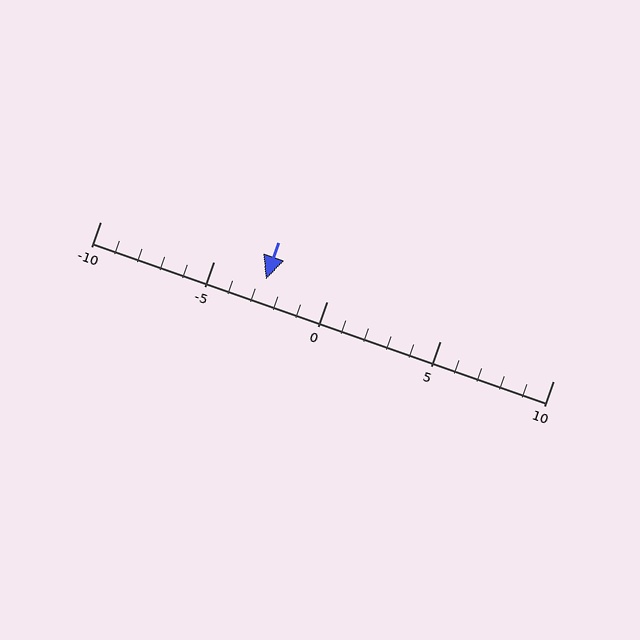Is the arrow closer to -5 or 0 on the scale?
The arrow is closer to -5.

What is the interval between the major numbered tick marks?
The major tick marks are spaced 5 units apart.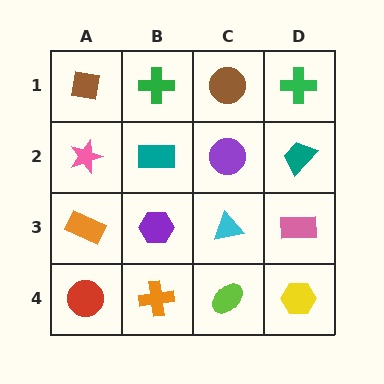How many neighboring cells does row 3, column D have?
3.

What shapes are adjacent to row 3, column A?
A pink star (row 2, column A), a red circle (row 4, column A), a purple hexagon (row 3, column B).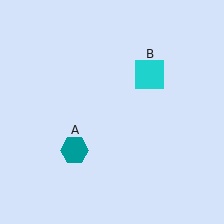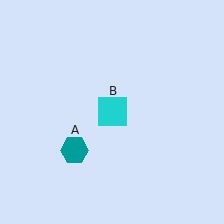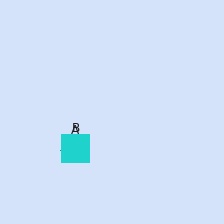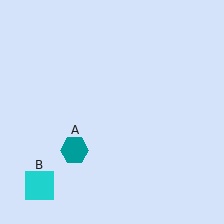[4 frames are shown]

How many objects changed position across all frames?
1 object changed position: cyan square (object B).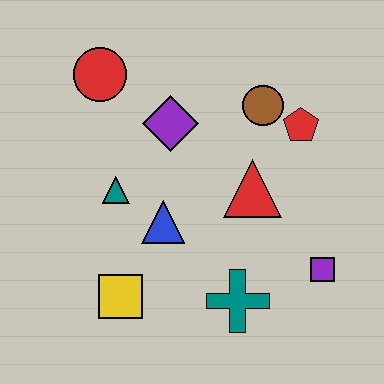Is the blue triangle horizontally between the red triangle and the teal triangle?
Yes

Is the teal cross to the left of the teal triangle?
No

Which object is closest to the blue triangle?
The teal triangle is closest to the blue triangle.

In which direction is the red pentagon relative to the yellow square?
The red pentagon is to the right of the yellow square.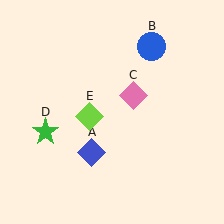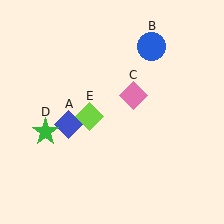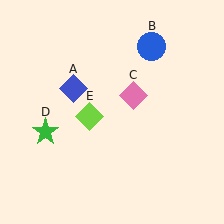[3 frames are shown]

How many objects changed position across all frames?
1 object changed position: blue diamond (object A).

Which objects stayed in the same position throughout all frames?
Blue circle (object B) and pink diamond (object C) and green star (object D) and lime diamond (object E) remained stationary.